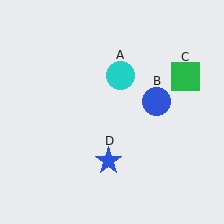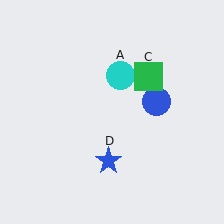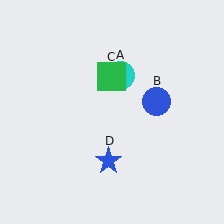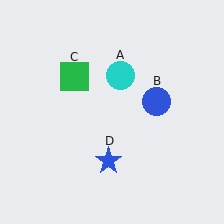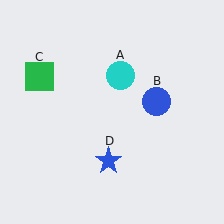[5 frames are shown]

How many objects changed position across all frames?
1 object changed position: green square (object C).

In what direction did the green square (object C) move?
The green square (object C) moved left.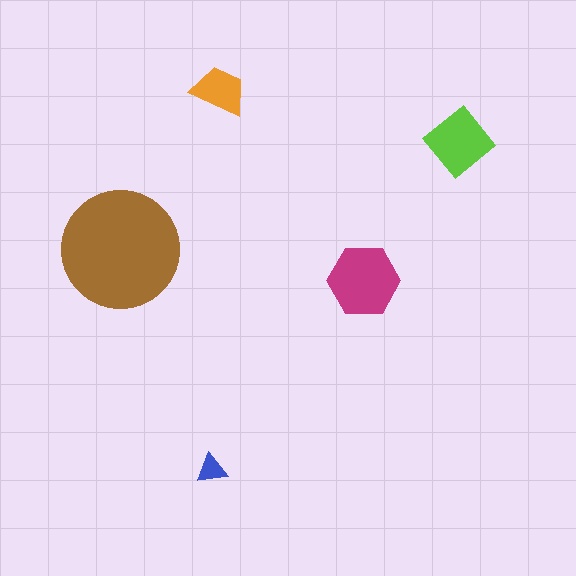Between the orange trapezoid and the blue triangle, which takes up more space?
The orange trapezoid.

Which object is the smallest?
The blue triangle.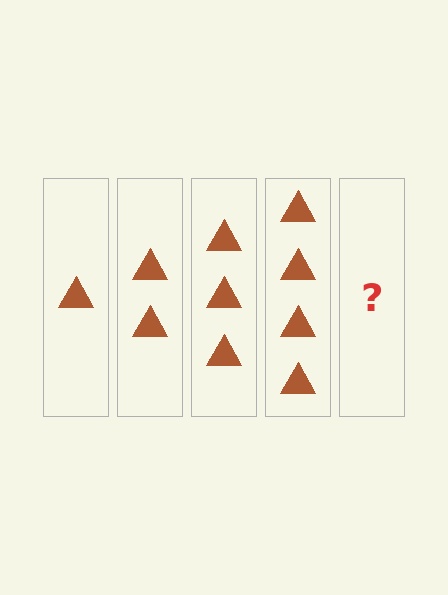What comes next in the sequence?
The next element should be 5 triangles.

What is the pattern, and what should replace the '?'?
The pattern is that each step adds one more triangle. The '?' should be 5 triangles.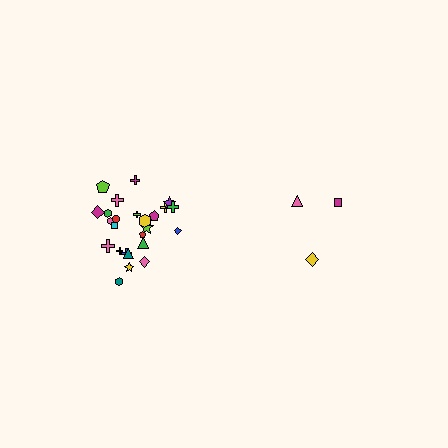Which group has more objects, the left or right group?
The left group.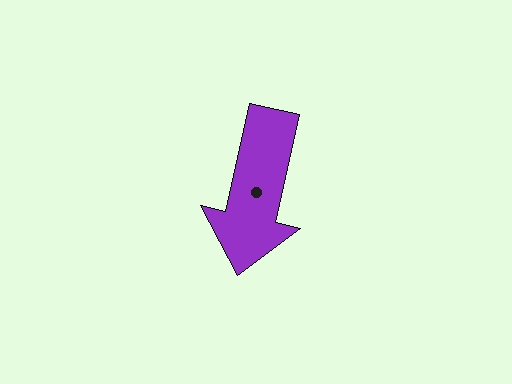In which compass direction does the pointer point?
South.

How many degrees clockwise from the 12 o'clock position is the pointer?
Approximately 193 degrees.